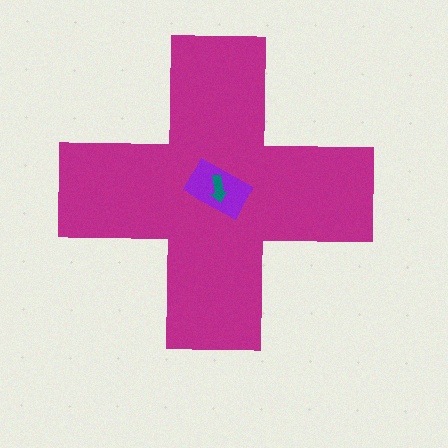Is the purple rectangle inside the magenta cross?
Yes.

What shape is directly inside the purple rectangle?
The teal arrow.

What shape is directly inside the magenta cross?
The purple rectangle.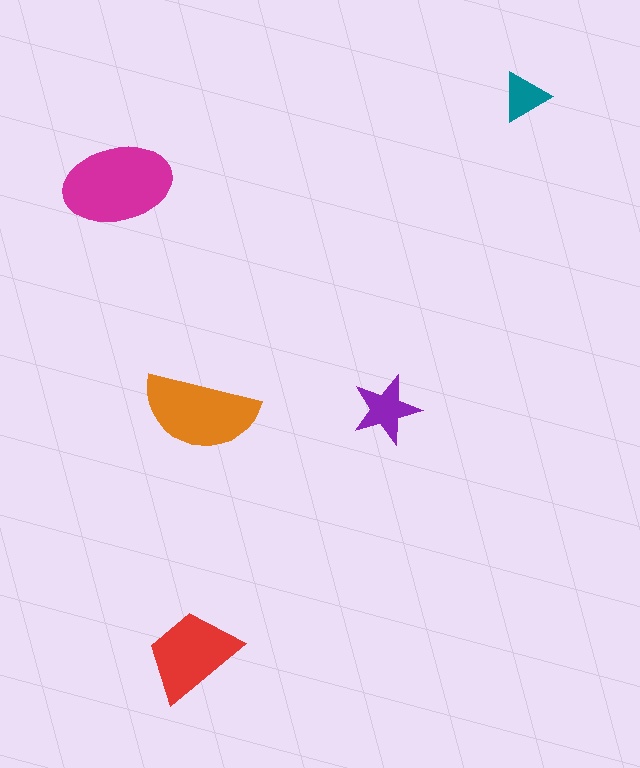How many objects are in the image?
There are 5 objects in the image.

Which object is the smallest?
The teal triangle.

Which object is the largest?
The magenta ellipse.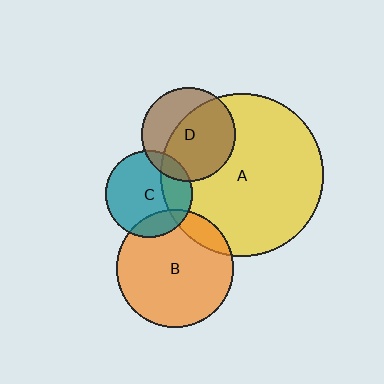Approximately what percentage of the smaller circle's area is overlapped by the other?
Approximately 15%.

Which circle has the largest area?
Circle A (yellow).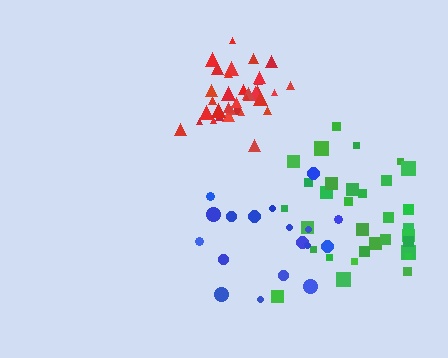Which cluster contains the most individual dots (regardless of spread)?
Red (35).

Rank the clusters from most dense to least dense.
red, green, blue.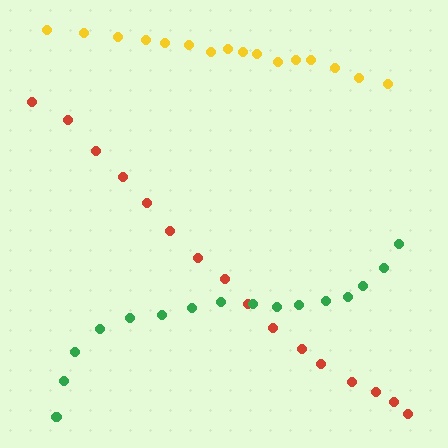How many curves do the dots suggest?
There are 3 distinct paths.